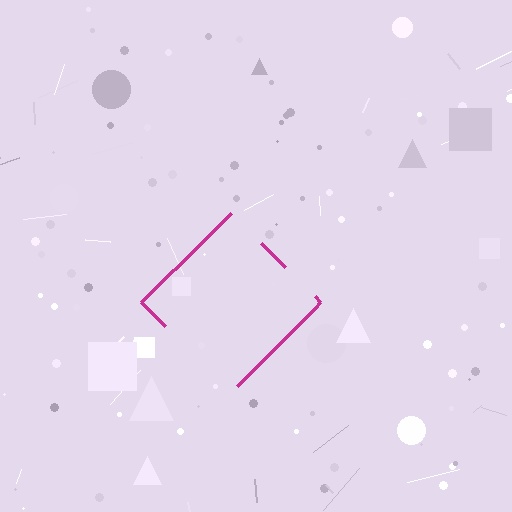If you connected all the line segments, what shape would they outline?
They would outline a diamond.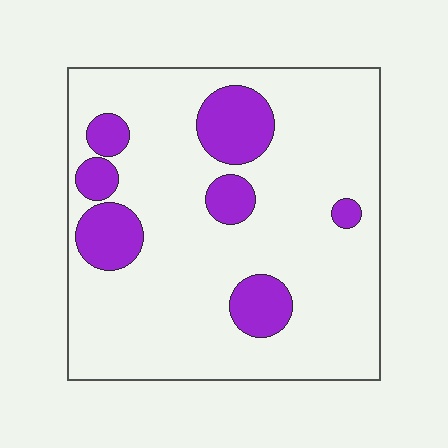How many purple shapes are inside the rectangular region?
7.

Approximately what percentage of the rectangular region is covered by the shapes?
Approximately 20%.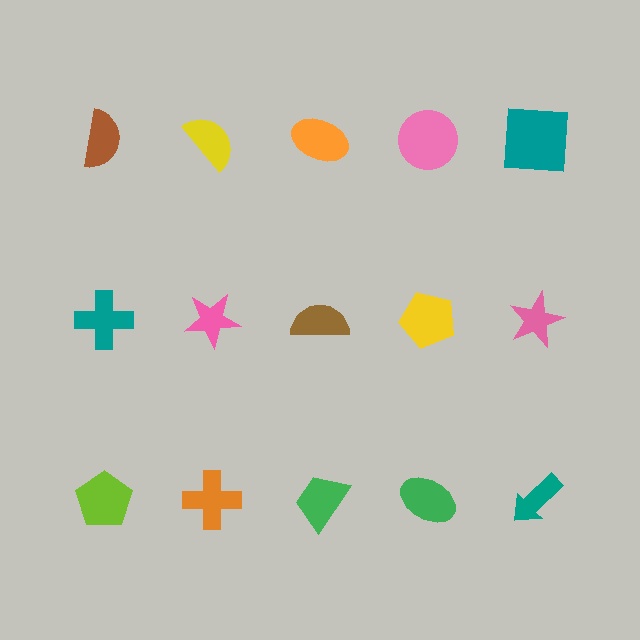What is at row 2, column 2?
A pink star.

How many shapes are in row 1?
5 shapes.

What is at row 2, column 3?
A brown semicircle.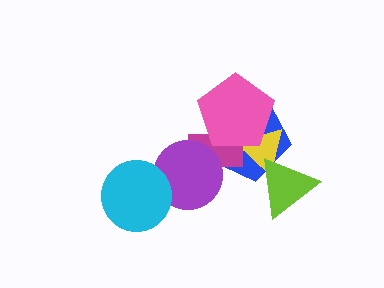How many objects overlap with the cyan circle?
1 object overlaps with the cyan circle.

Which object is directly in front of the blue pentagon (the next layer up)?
The yellow triangle is directly in front of the blue pentagon.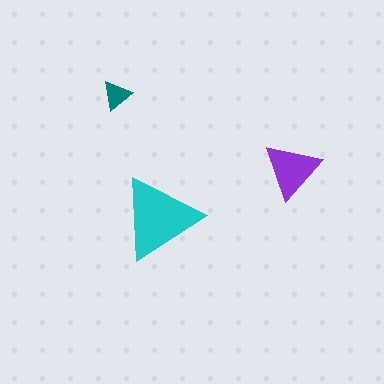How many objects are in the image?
There are 3 objects in the image.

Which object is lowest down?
The cyan triangle is bottommost.